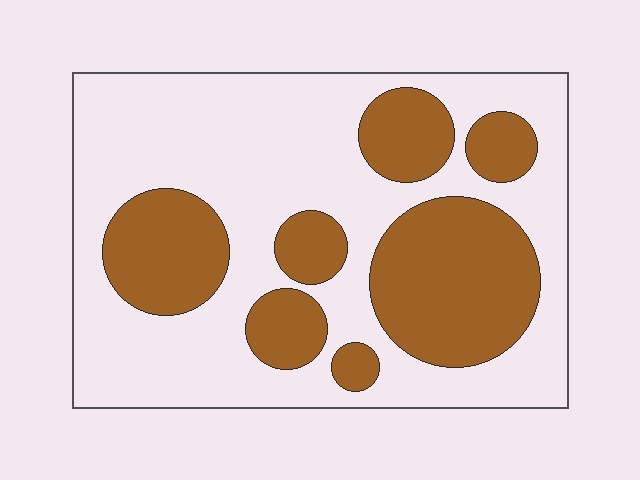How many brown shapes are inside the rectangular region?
7.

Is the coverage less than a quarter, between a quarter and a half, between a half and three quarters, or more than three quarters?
Between a quarter and a half.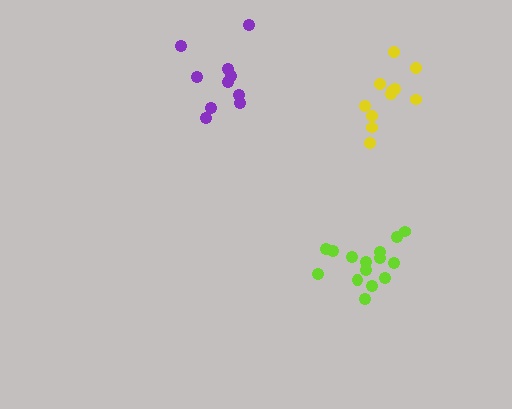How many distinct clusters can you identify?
There are 3 distinct clusters.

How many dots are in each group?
Group 1: 11 dots, Group 2: 15 dots, Group 3: 10 dots (36 total).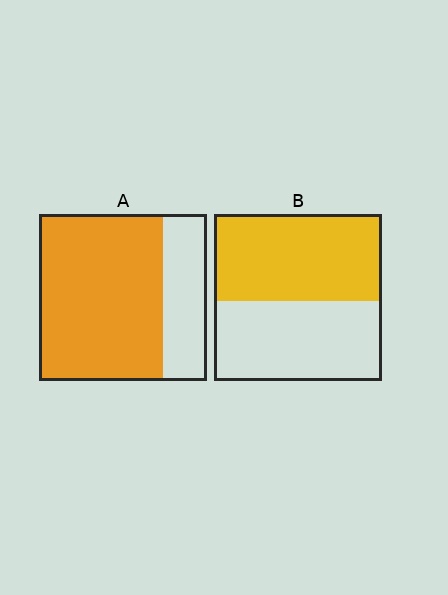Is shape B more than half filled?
Roughly half.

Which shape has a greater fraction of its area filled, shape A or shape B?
Shape A.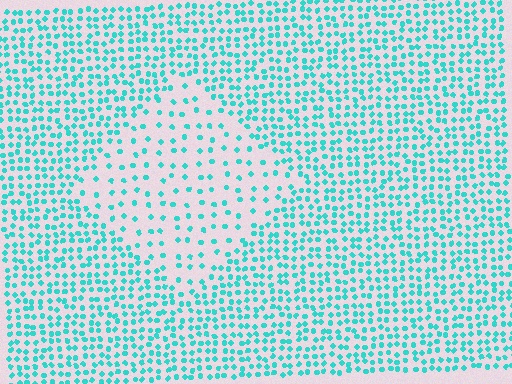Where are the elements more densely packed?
The elements are more densely packed outside the diamond boundary.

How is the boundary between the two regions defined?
The boundary is defined by a change in element density (approximately 2.5x ratio). All elements are the same color, size, and shape.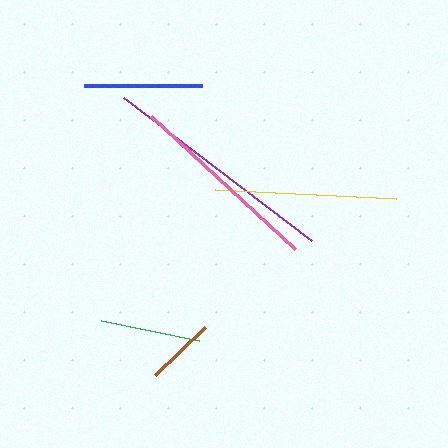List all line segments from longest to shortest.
From longest to shortest: purple, pink, yellow, blue, green, brown.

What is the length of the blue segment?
The blue segment is approximately 118 pixels long.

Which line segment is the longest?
The purple line is the longest at approximately 236 pixels.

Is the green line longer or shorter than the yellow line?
The yellow line is longer than the green line.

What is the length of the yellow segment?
The yellow segment is approximately 181 pixels long.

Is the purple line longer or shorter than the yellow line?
The purple line is longer than the yellow line.